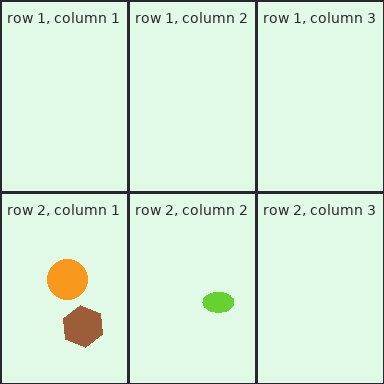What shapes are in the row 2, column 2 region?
The lime ellipse.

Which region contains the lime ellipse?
The row 2, column 2 region.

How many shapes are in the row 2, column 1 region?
2.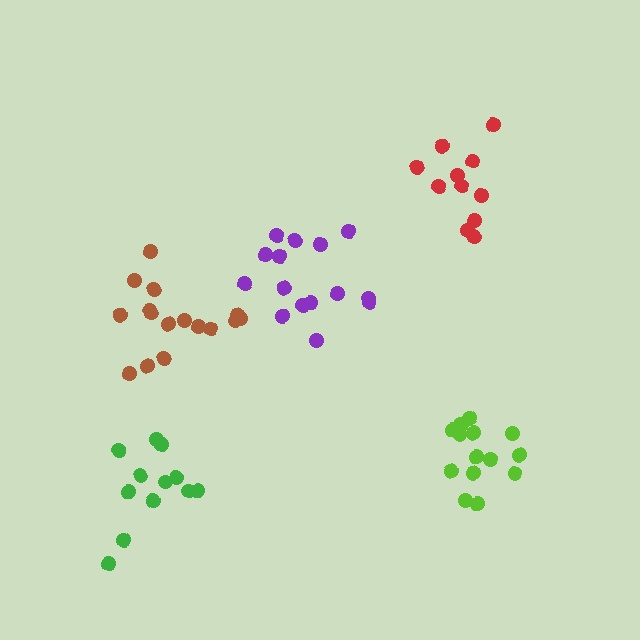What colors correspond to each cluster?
The clusters are colored: lime, brown, purple, red, green.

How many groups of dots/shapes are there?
There are 5 groups.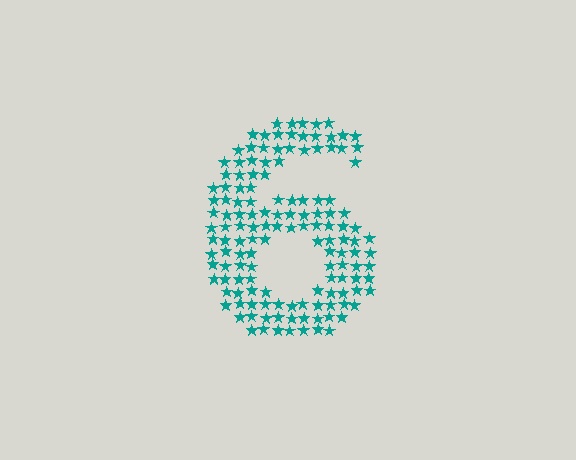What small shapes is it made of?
It is made of small stars.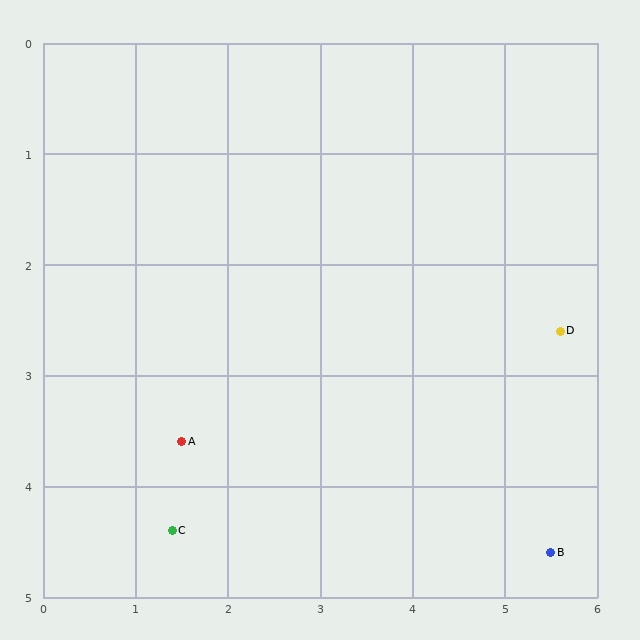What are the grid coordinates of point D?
Point D is at approximately (5.6, 2.6).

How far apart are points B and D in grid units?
Points B and D are about 2.0 grid units apart.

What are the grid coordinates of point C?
Point C is at approximately (1.4, 4.4).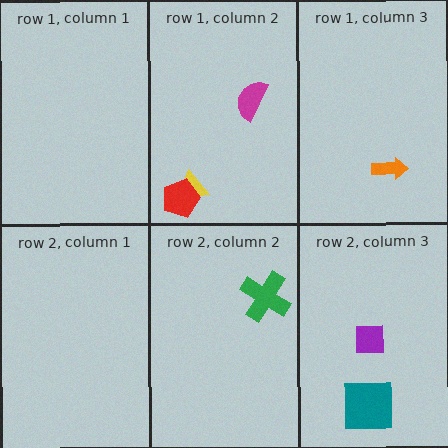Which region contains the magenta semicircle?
The row 1, column 2 region.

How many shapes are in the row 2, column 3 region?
2.